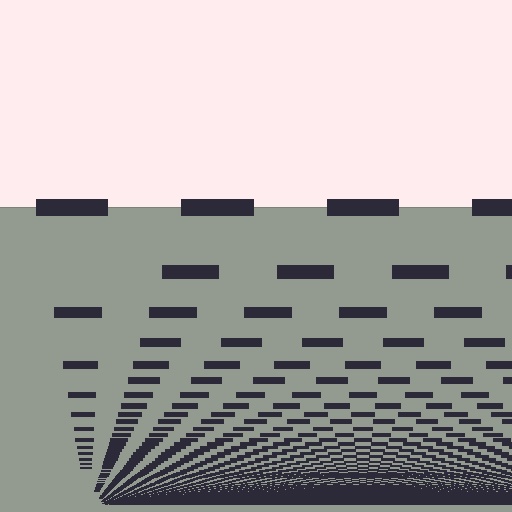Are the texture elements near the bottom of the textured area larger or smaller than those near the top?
Smaller. The gradient is inverted — elements near the bottom are smaller and denser.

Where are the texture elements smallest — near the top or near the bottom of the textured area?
Near the bottom.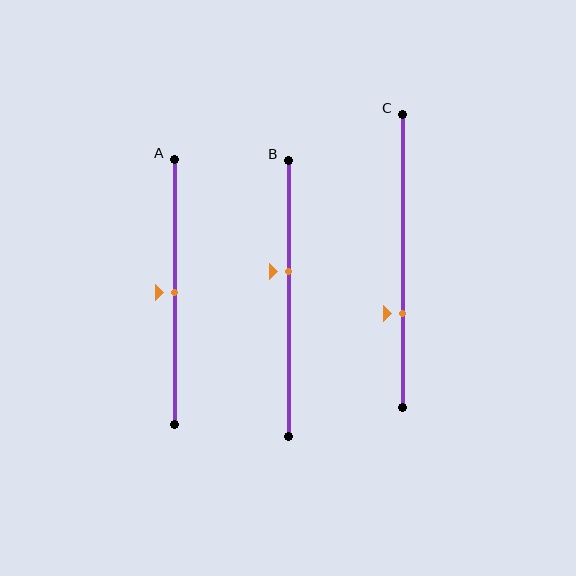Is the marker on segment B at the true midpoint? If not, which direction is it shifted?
No, the marker on segment B is shifted upward by about 10% of the segment length.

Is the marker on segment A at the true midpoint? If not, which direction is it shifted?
Yes, the marker on segment A is at the true midpoint.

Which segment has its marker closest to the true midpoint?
Segment A has its marker closest to the true midpoint.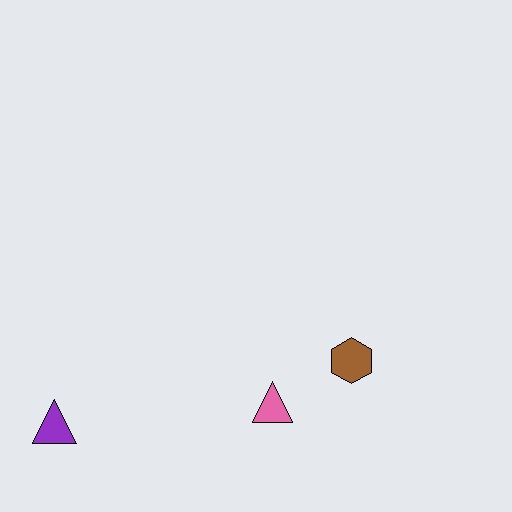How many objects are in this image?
There are 3 objects.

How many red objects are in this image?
There are no red objects.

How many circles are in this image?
There are no circles.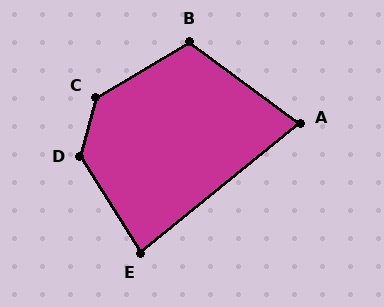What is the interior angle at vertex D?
Approximately 134 degrees (obtuse).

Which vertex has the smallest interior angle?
A, at approximately 76 degrees.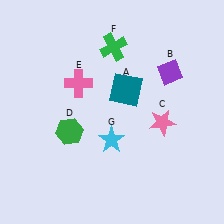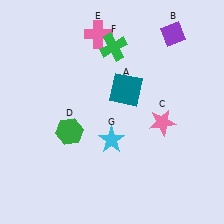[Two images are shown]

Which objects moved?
The objects that moved are: the purple diamond (B), the pink cross (E).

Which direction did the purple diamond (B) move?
The purple diamond (B) moved up.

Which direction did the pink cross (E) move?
The pink cross (E) moved up.